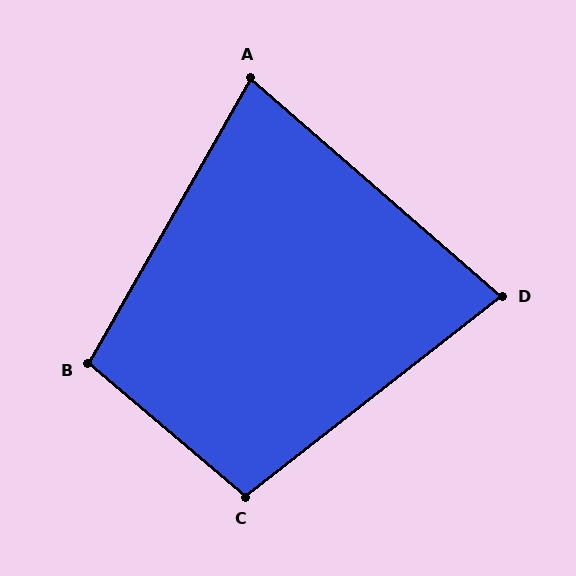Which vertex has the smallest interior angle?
A, at approximately 79 degrees.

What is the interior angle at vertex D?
Approximately 79 degrees (acute).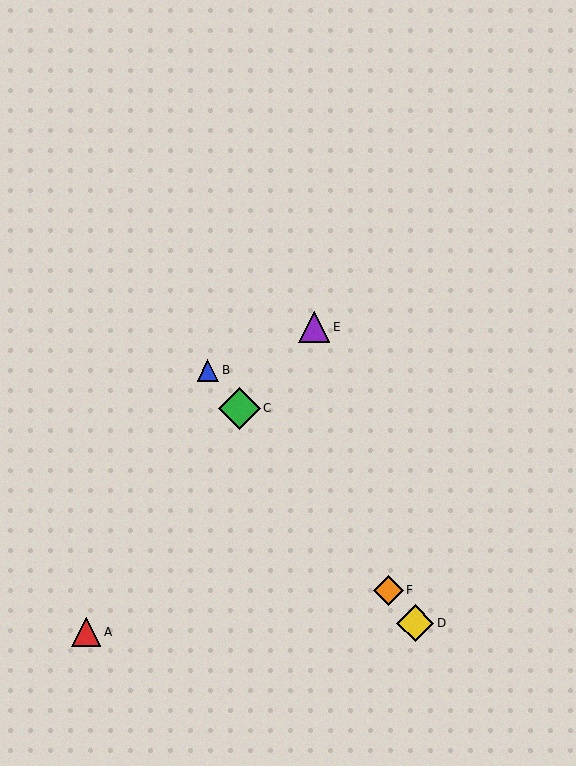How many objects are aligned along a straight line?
4 objects (B, C, D, F) are aligned along a straight line.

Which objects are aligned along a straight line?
Objects B, C, D, F are aligned along a straight line.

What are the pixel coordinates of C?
Object C is at (239, 408).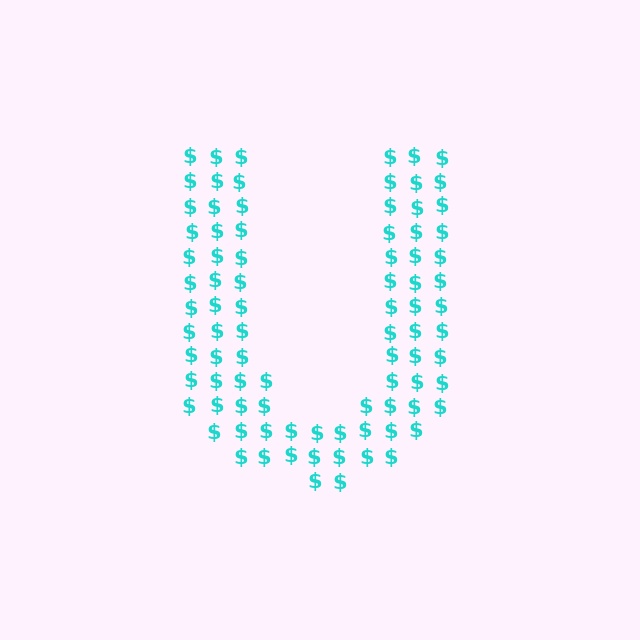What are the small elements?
The small elements are dollar signs.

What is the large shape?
The large shape is the letter U.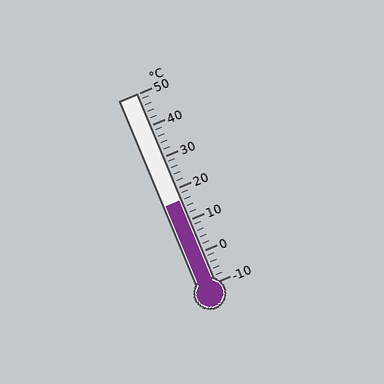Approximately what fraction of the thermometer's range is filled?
The thermometer is filled to approximately 45% of its range.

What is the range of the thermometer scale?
The thermometer scale ranges from -10°C to 50°C.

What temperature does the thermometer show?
The thermometer shows approximately 16°C.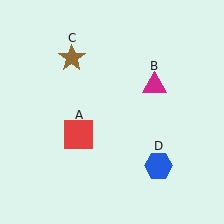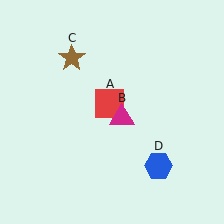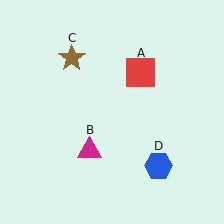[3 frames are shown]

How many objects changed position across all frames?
2 objects changed position: red square (object A), magenta triangle (object B).